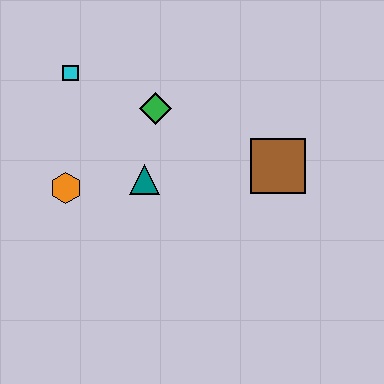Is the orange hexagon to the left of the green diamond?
Yes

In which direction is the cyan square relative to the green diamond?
The cyan square is to the left of the green diamond.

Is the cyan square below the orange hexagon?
No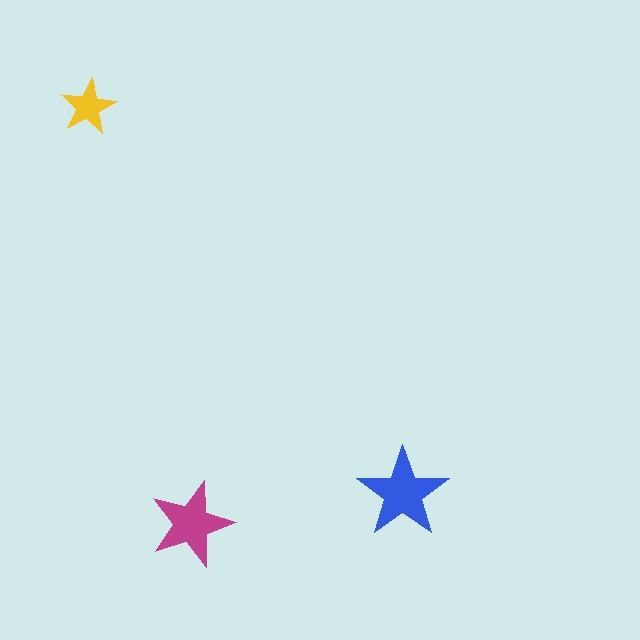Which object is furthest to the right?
The blue star is rightmost.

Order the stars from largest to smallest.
the blue one, the magenta one, the yellow one.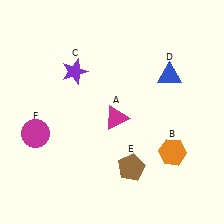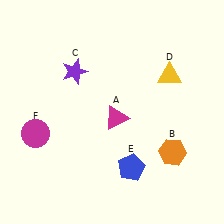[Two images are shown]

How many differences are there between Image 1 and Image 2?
There are 2 differences between the two images.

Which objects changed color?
D changed from blue to yellow. E changed from brown to blue.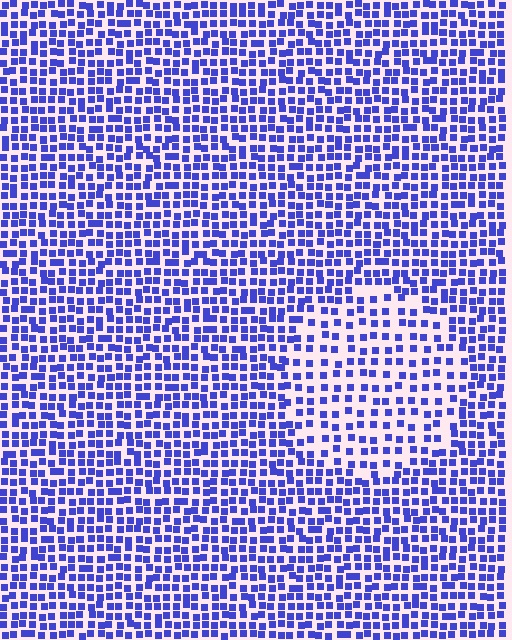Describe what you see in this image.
The image contains small blue elements arranged at two different densities. A circle-shaped region is visible where the elements are less densely packed than the surrounding area.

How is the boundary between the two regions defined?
The boundary is defined by a change in element density (approximately 1.8x ratio). All elements are the same color, size, and shape.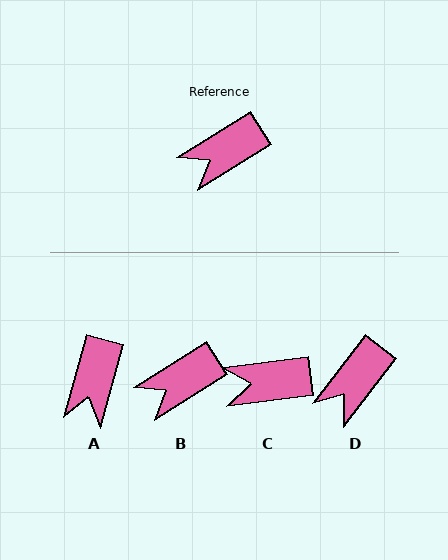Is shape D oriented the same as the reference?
No, it is off by about 20 degrees.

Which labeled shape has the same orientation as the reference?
B.